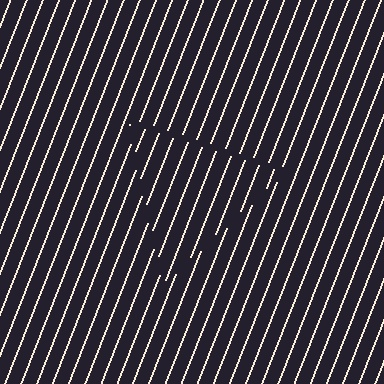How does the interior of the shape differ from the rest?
The interior of the shape contains the same grating, shifted by half a period — the contour is defined by the phase discontinuity where line-ends from the inner and outer gratings abut.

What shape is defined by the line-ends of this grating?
An illusory triangle. The interior of the shape contains the same grating, shifted by half a period — the contour is defined by the phase discontinuity where line-ends from the inner and outer gratings abut.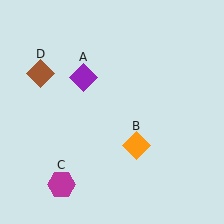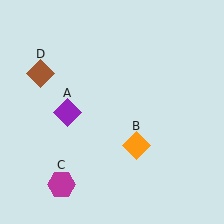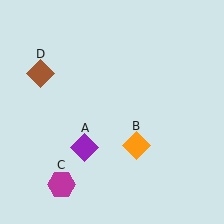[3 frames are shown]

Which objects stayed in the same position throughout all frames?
Orange diamond (object B) and magenta hexagon (object C) and brown diamond (object D) remained stationary.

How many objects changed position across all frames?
1 object changed position: purple diamond (object A).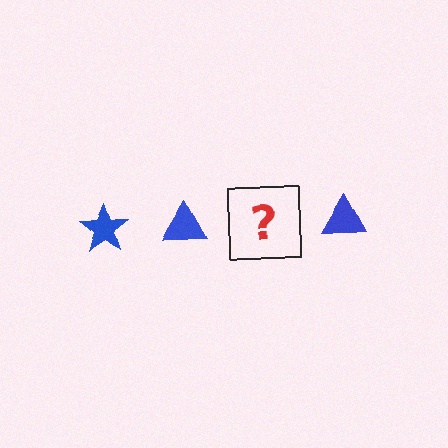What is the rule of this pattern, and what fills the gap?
The rule is that the pattern cycles through star, triangle shapes in blue. The gap should be filled with a blue star.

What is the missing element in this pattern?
The missing element is a blue star.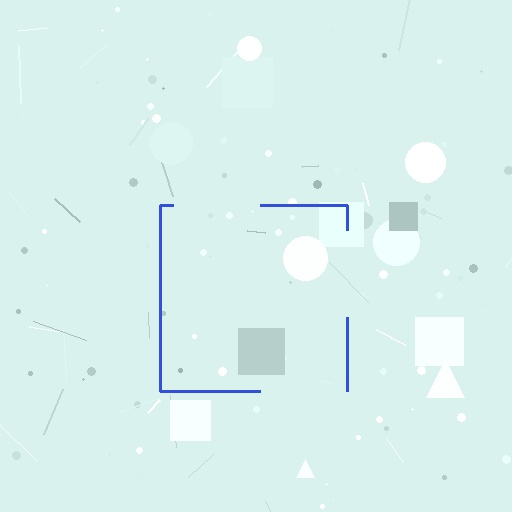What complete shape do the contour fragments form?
The contour fragments form a square.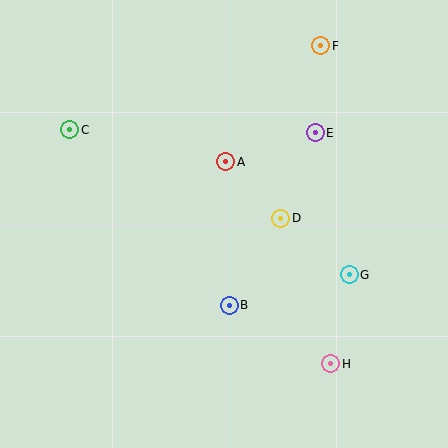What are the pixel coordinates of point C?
Point C is at (70, 130).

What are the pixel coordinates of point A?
Point A is at (226, 162).